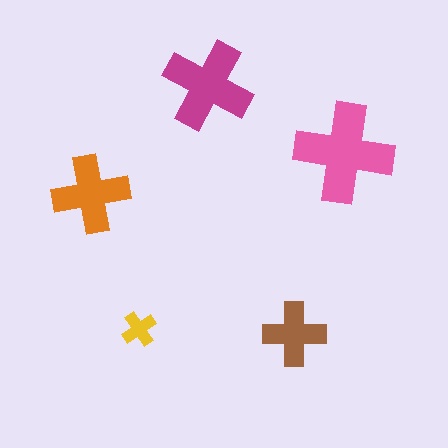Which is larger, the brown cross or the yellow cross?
The brown one.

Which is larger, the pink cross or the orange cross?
The pink one.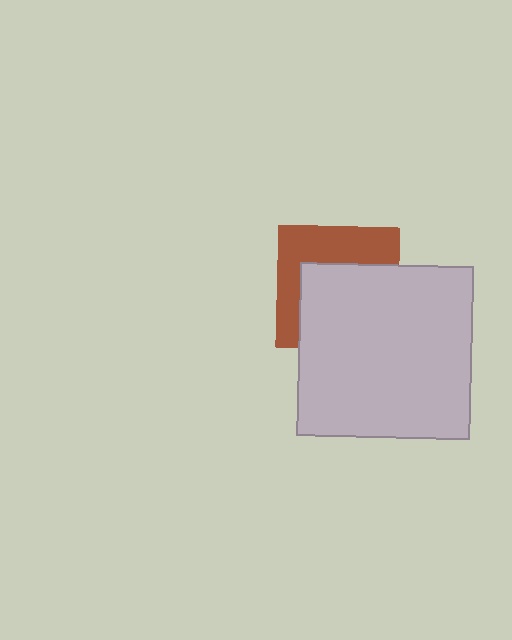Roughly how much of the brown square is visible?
A small part of it is visible (roughly 44%).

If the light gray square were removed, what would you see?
You would see the complete brown square.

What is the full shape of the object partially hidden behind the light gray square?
The partially hidden object is a brown square.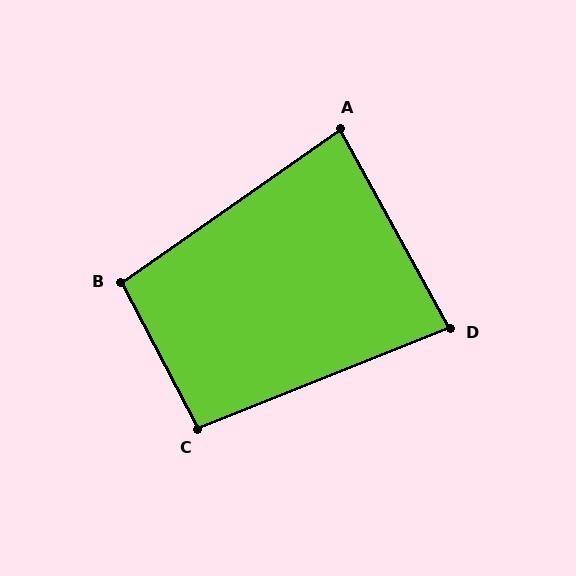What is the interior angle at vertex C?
Approximately 96 degrees (obtuse).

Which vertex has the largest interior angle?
B, at approximately 97 degrees.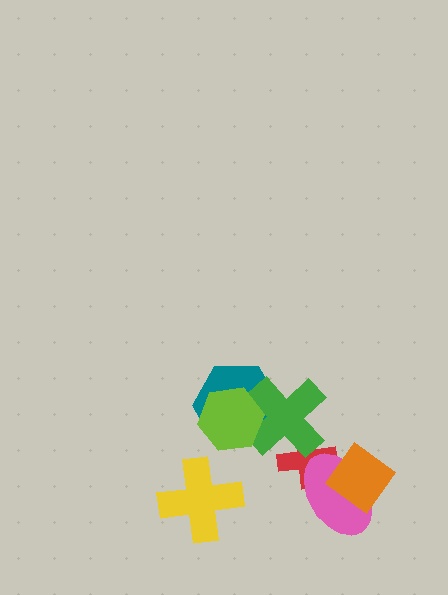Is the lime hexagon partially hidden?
No, no other shape covers it.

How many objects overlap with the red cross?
2 objects overlap with the red cross.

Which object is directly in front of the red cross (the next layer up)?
The pink ellipse is directly in front of the red cross.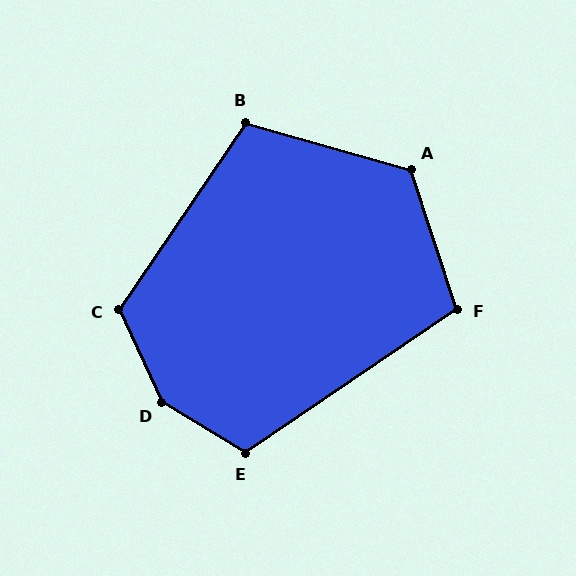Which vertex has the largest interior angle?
D, at approximately 146 degrees.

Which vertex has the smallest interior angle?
F, at approximately 106 degrees.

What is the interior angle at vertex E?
Approximately 115 degrees (obtuse).